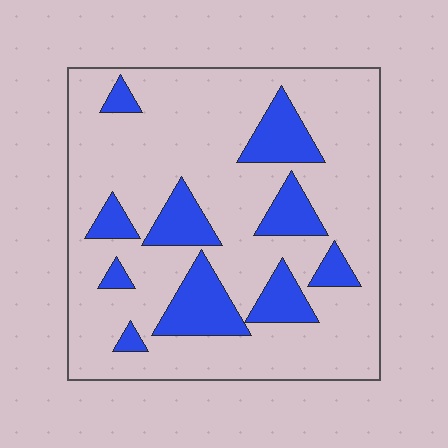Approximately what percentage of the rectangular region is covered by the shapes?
Approximately 20%.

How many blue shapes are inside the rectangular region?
10.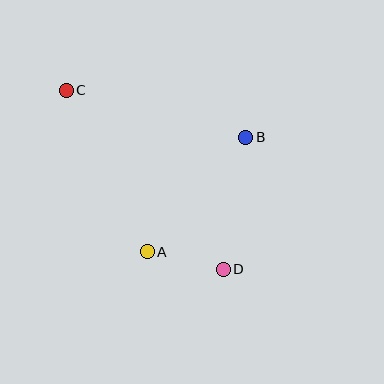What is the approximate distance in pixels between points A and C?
The distance between A and C is approximately 181 pixels.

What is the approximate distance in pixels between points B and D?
The distance between B and D is approximately 134 pixels.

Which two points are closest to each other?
Points A and D are closest to each other.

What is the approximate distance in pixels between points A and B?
The distance between A and B is approximately 151 pixels.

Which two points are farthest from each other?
Points C and D are farthest from each other.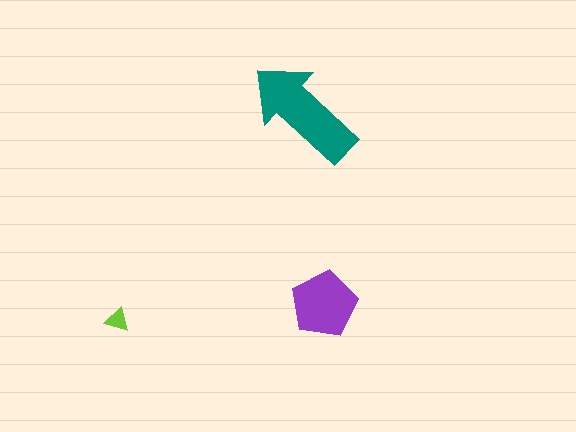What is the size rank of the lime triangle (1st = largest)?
3rd.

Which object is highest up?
The teal arrow is topmost.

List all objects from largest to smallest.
The teal arrow, the purple pentagon, the lime triangle.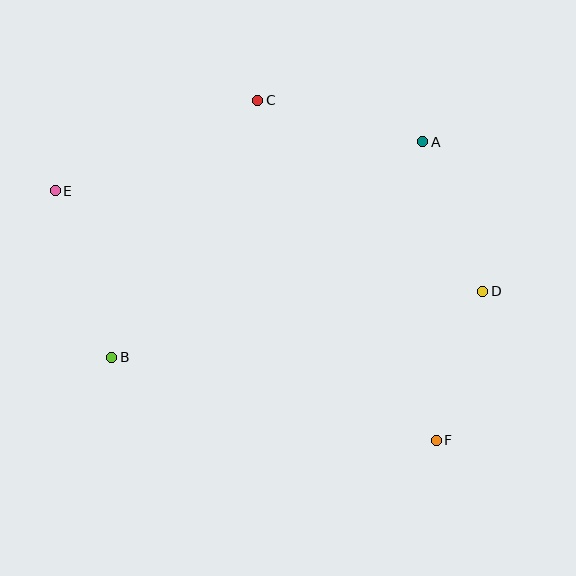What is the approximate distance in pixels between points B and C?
The distance between B and C is approximately 295 pixels.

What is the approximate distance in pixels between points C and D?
The distance between C and D is approximately 295 pixels.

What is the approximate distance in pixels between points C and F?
The distance between C and F is approximately 384 pixels.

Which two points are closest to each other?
Points D and F are closest to each other.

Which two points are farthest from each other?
Points E and F are farthest from each other.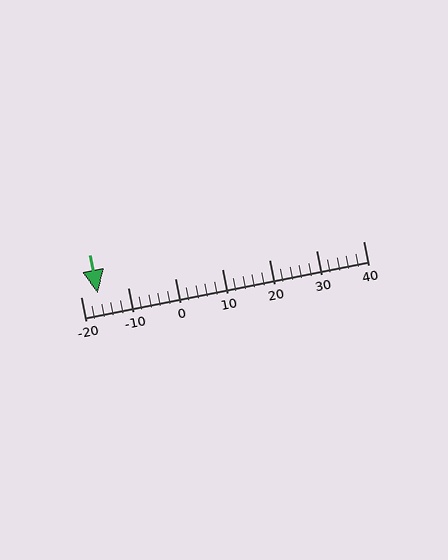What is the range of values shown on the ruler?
The ruler shows values from -20 to 40.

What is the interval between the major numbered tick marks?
The major tick marks are spaced 10 units apart.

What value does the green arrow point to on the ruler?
The green arrow points to approximately -16.